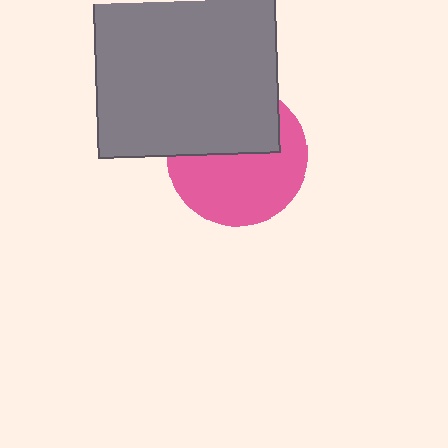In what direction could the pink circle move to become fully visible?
The pink circle could move down. That would shift it out from behind the gray square entirely.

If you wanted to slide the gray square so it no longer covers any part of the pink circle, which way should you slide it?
Slide it up — that is the most direct way to separate the two shapes.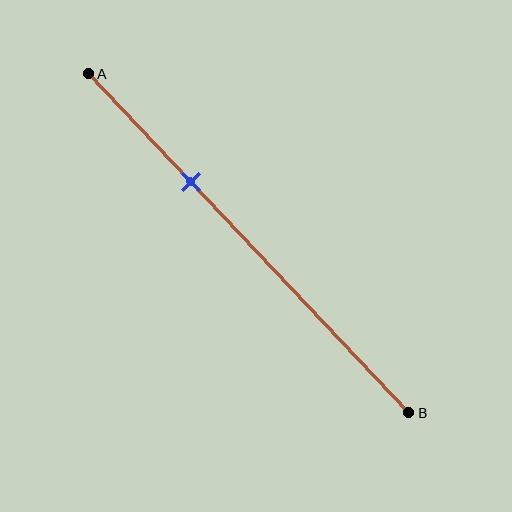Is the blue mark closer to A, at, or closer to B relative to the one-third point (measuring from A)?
The blue mark is approximately at the one-third point of segment AB.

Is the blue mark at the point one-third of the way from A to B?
Yes, the mark is approximately at the one-third point.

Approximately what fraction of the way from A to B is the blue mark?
The blue mark is approximately 30% of the way from A to B.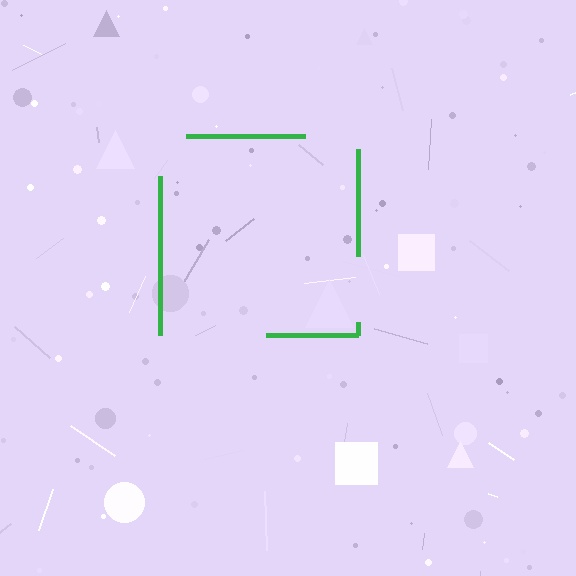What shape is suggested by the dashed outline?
The dashed outline suggests a square.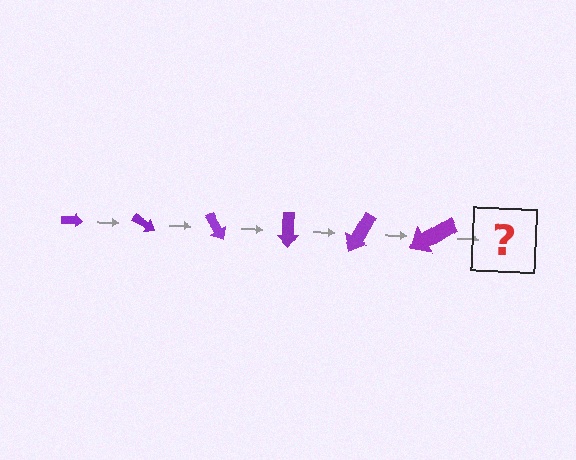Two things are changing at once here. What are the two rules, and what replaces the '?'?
The two rules are that the arrow grows larger each step and it rotates 30 degrees each step. The '?' should be an arrow, larger than the previous one and rotated 180 degrees from the start.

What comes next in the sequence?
The next element should be an arrow, larger than the previous one and rotated 180 degrees from the start.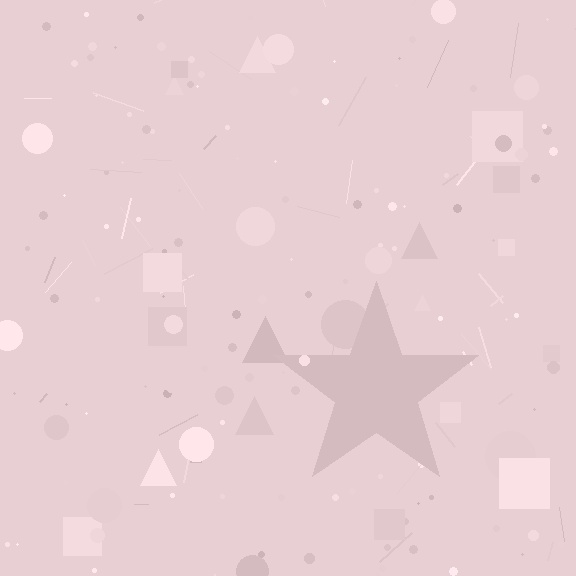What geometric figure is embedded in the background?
A star is embedded in the background.